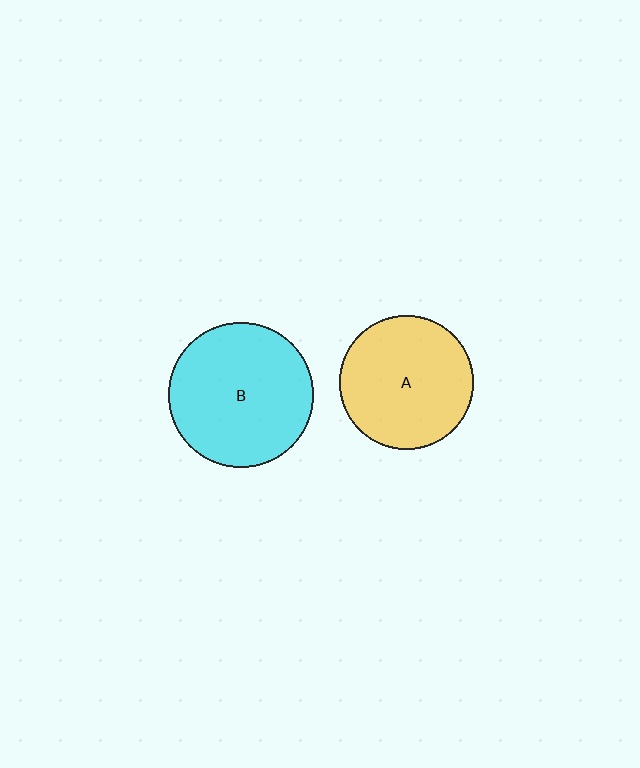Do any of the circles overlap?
No, none of the circles overlap.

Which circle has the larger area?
Circle B (cyan).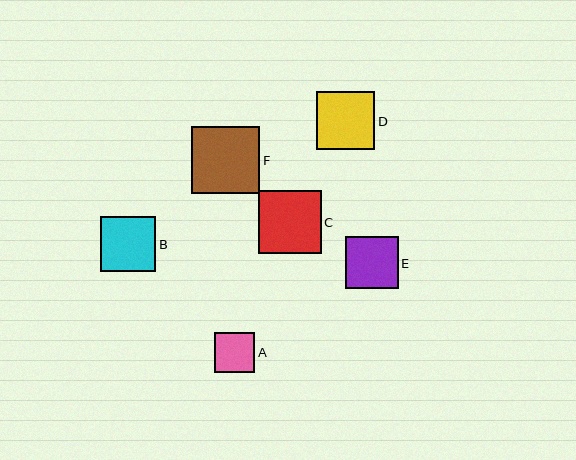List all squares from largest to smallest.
From largest to smallest: F, C, D, B, E, A.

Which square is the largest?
Square F is the largest with a size of approximately 68 pixels.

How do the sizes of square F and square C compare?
Square F and square C are approximately the same size.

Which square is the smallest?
Square A is the smallest with a size of approximately 40 pixels.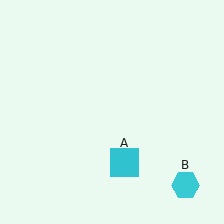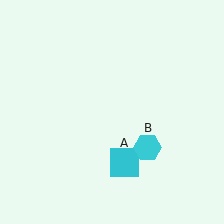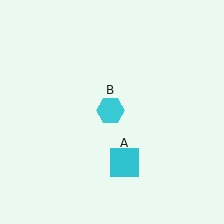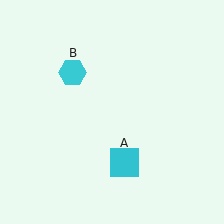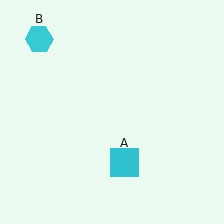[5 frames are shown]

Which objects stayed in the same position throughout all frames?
Cyan square (object A) remained stationary.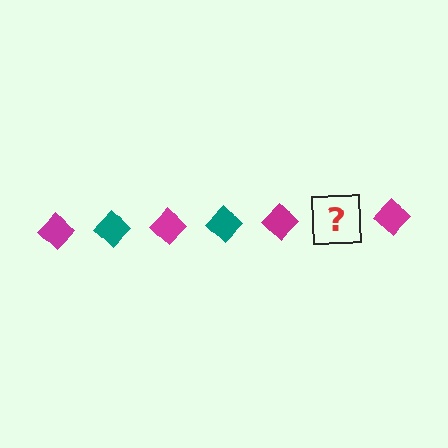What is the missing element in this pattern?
The missing element is a teal diamond.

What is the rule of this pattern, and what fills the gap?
The rule is that the pattern cycles through magenta, teal diamonds. The gap should be filled with a teal diamond.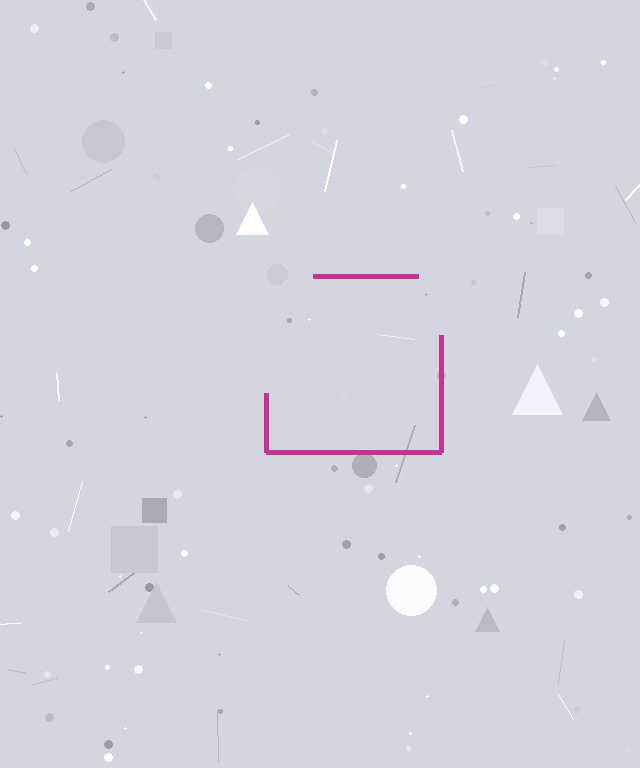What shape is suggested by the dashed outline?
The dashed outline suggests a square.